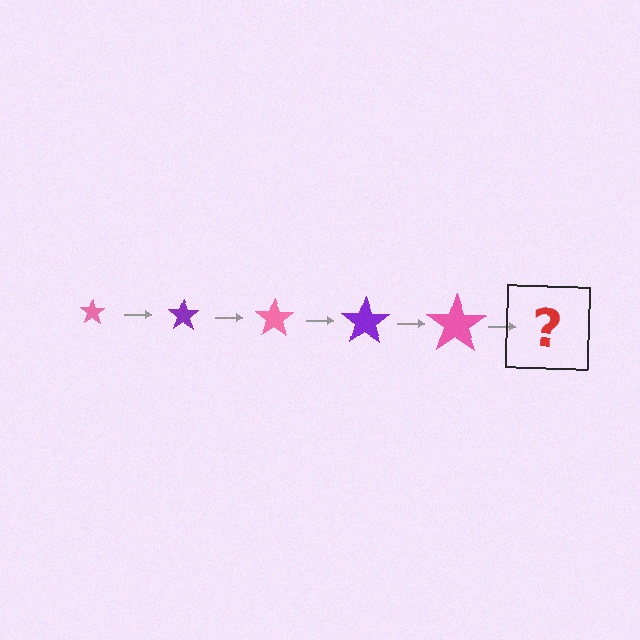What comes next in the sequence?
The next element should be a purple star, larger than the previous one.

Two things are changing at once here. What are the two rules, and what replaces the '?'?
The two rules are that the star grows larger each step and the color cycles through pink and purple. The '?' should be a purple star, larger than the previous one.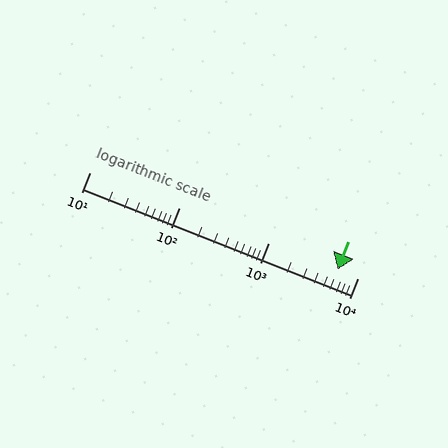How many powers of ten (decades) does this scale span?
The scale spans 3 decades, from 10 to 10000.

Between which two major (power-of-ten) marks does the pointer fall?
The pointer is between 1000 and 10000.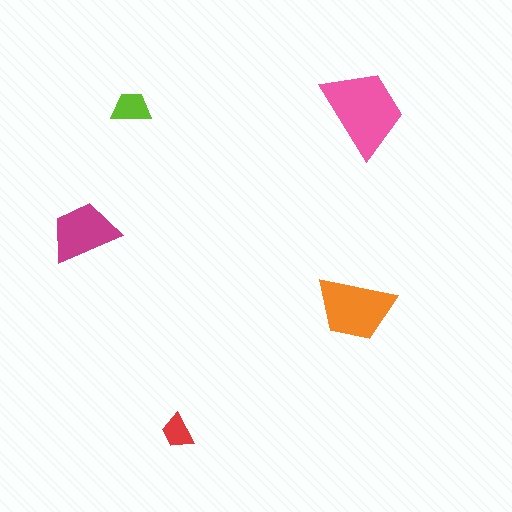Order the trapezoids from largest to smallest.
the pink one, the orange one, the magenta one, the lime one, the red one.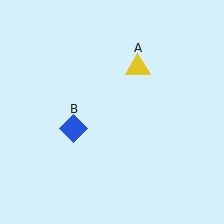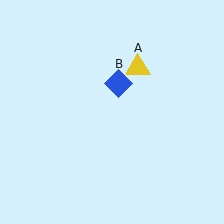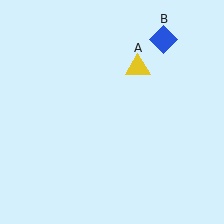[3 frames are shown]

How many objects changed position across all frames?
1 object changed position: blue diamond (object B).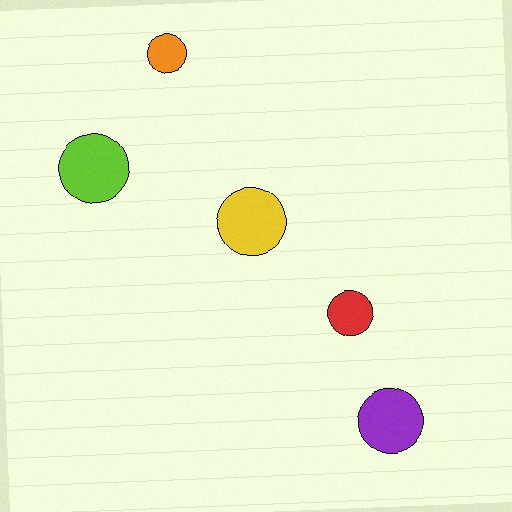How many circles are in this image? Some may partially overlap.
There are 5 circles.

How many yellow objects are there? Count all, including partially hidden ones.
There is 1 yellow object.